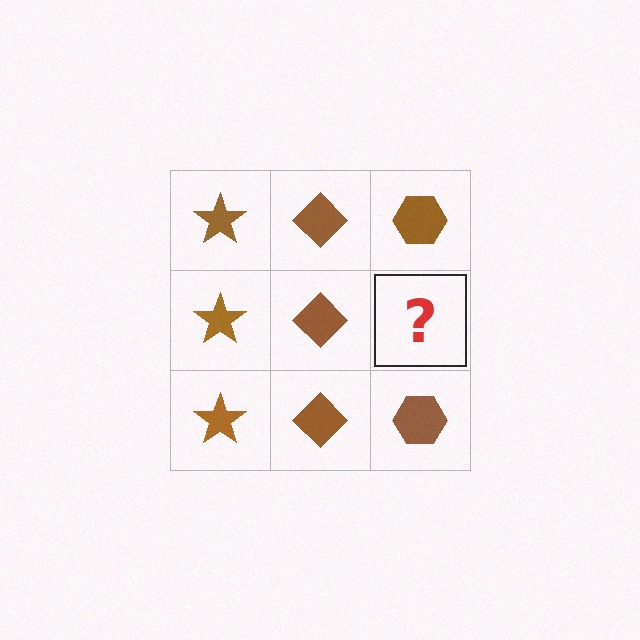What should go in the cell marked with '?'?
The missing cell should contain a brown hexagon.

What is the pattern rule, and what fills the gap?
The rule is that each column has a consistent shape. The gap should be filled with a brown hexagon.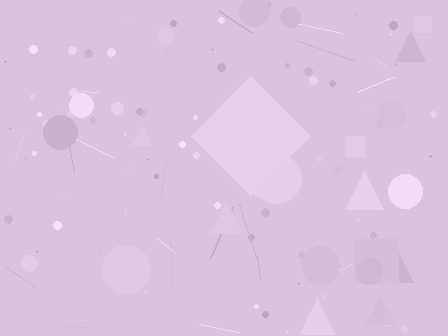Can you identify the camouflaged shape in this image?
The camouflaged shape is a diamond.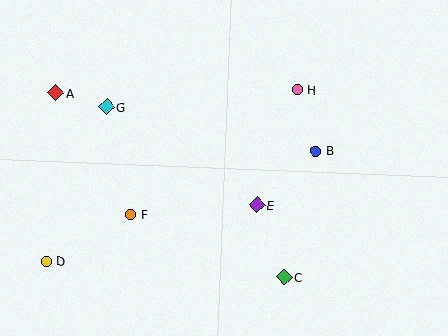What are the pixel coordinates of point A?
Point A is at (56, 93).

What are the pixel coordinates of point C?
Point C is at (284, 277).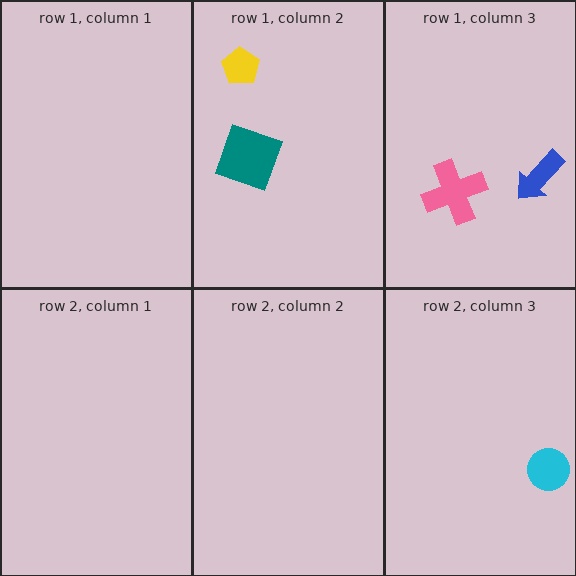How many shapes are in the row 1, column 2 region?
2.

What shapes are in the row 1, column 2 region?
The yellow pentagon, the teal square.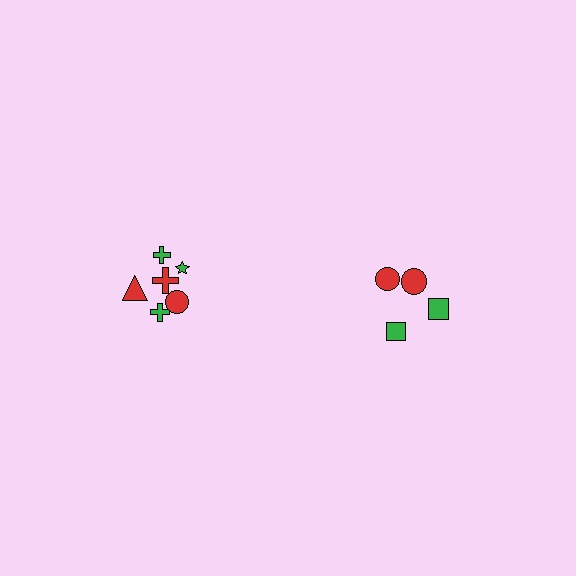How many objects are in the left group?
There are 6 objects.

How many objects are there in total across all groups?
There are 10 objects.